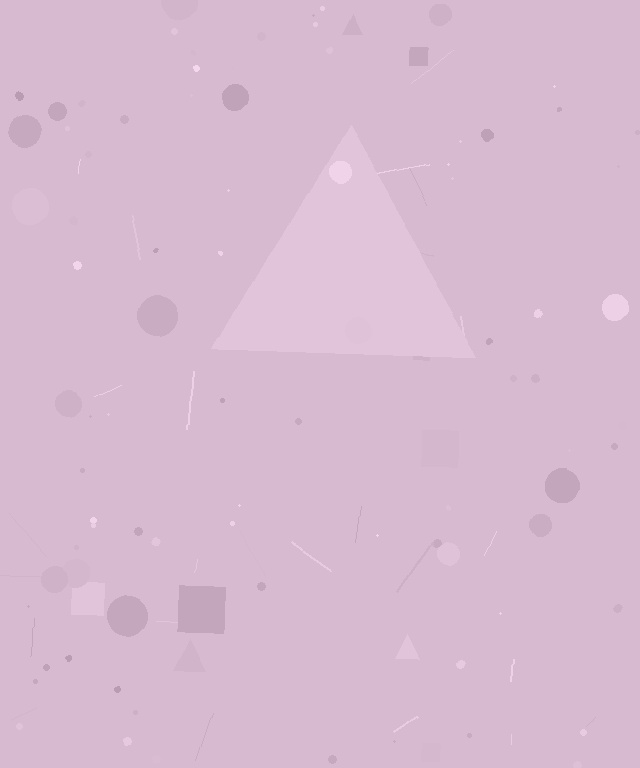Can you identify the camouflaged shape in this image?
The camouflaged shape is a triangle.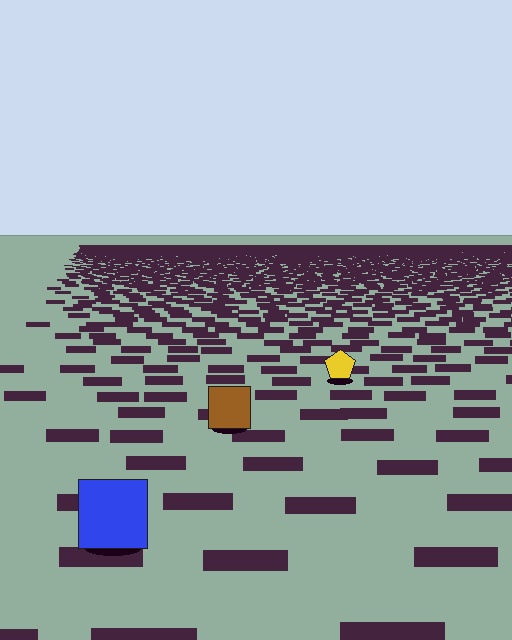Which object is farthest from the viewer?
The yellow pentagon is farthest from the viewer. It appears smaller and the ground texture around it is denser.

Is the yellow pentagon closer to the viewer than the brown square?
No. The brown square is closer — you can tell from the texture gradient: the ground texture is coarser near it.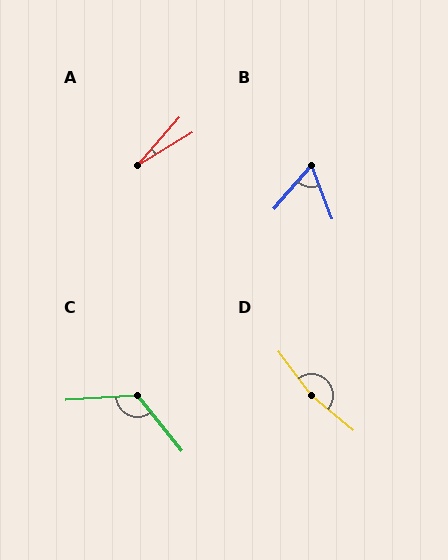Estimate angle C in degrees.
Approximately 124 degrees.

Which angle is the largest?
D, at approximately 167 degrees.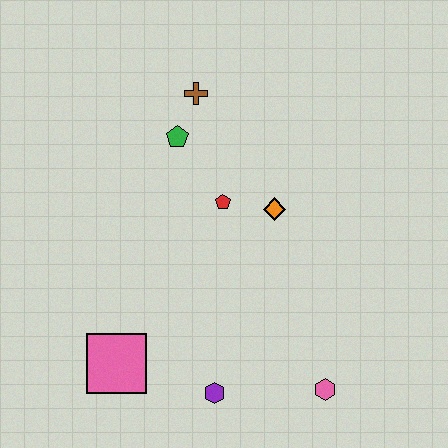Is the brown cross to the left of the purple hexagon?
Yes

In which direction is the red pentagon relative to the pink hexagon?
The red pentagon is above the pink hexagon.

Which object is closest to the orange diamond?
The red pentagon is closest to the orange diamond.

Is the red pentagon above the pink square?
Yes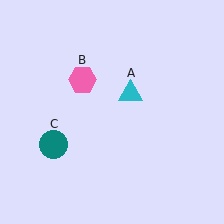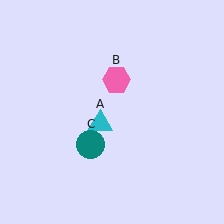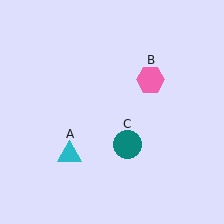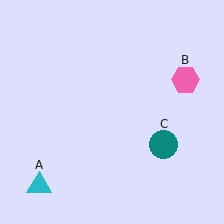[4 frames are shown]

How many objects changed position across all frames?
3 objects changed position: cyan triangle (object A), pink hexagon (object B), teal circle (object C).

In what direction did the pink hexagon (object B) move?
The pink hexagon (object B) moved right.